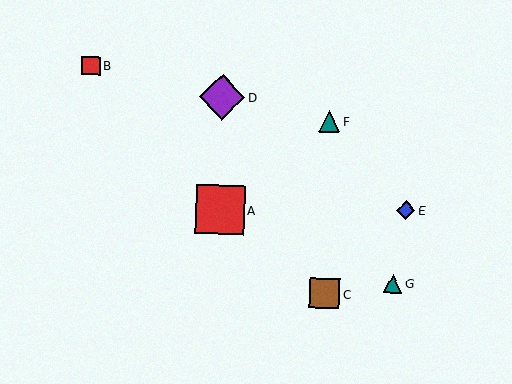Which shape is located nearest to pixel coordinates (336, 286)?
The brown square (labeled C) at (325, 294) is nearest to that location.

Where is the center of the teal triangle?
The center of the teal triangle is at (393, 283).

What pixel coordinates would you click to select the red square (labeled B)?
Click at (91, 66) to select the red square B.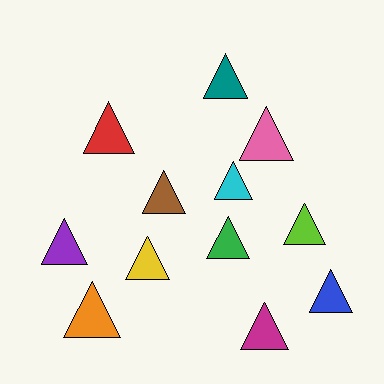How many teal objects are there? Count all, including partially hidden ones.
There is 1 teal object.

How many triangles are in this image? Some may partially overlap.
There are 12 triangles.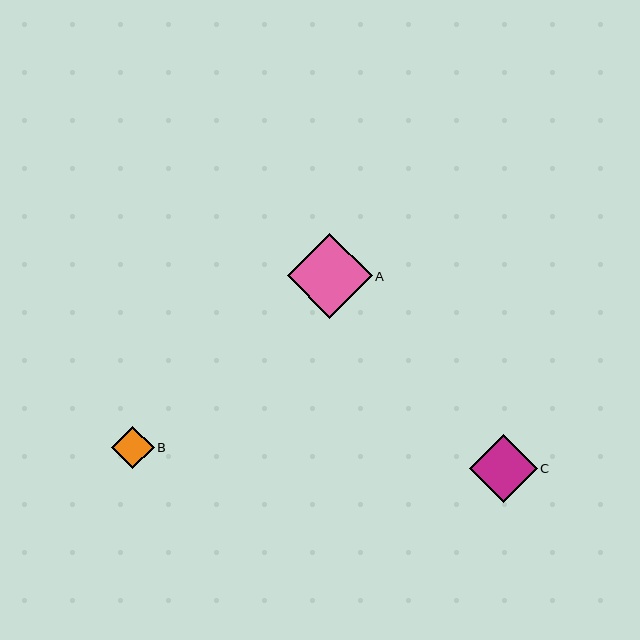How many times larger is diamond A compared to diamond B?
Diamond A is approximately 2.0 times the size of diamond B.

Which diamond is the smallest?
Diamond B is the smallest with a size of approximately 43 pixels.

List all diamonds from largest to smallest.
From largest to smallest: A, C, B.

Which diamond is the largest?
Diamond A is the largest with a size of approximately 85 pixels.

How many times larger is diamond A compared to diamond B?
Diamond A is approximately 2.0 times the size of diamond B.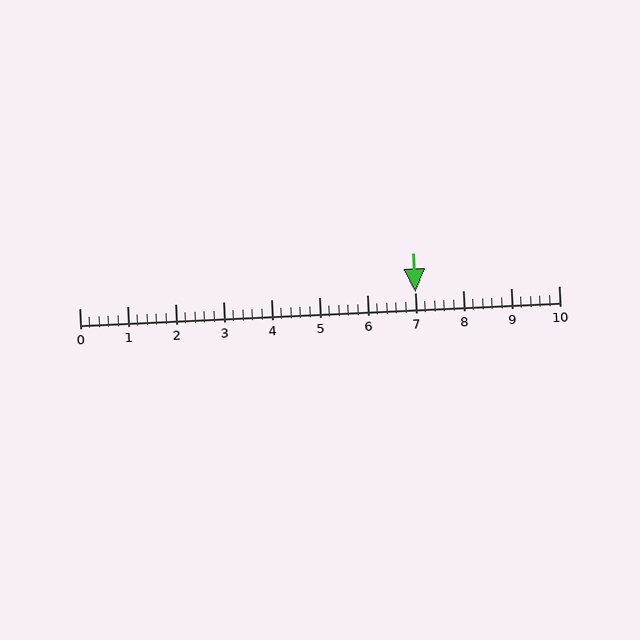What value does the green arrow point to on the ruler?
The green arrow points to approximately 7.0.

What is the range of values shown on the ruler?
The ruler shows values from 0 to 10.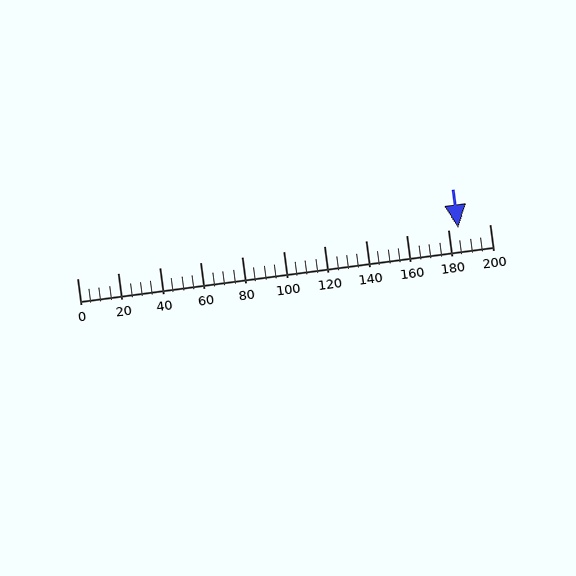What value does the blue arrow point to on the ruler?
The blue arrow points to approximately 185.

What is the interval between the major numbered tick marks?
The major tick marks are spaced 20 units apart.